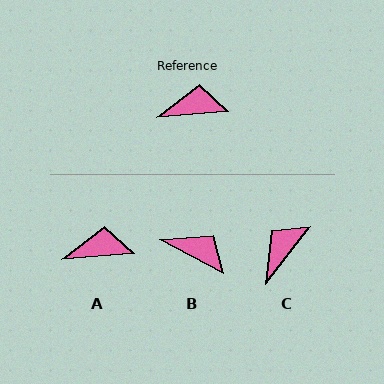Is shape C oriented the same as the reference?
No, it is off by about 47 degrees.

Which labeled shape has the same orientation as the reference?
A.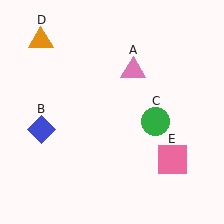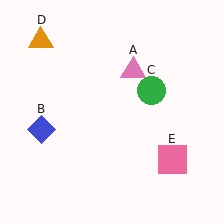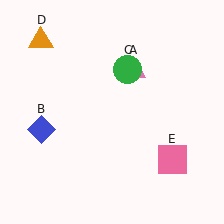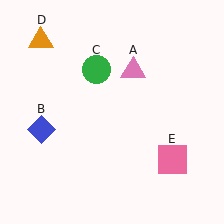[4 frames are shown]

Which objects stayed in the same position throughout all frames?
Pink triangle (object A) and blue diamond (object B) and orange triangle (object D) and pink square (object E) remained stationary.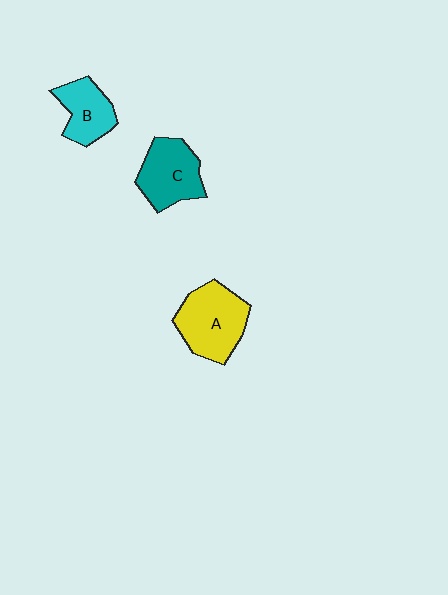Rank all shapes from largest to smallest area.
From largest to smallest: A (yellow), C (teal), B (cyan).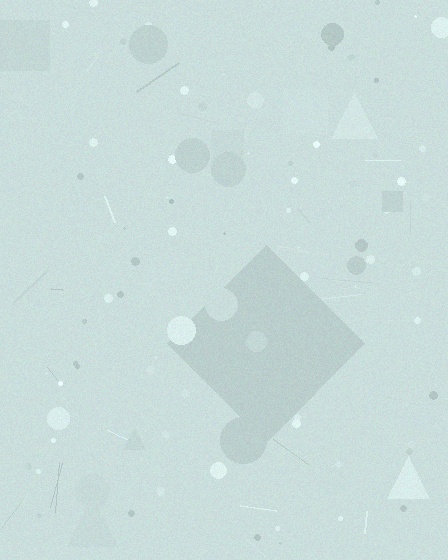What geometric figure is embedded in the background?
A diamond is embedded in the background.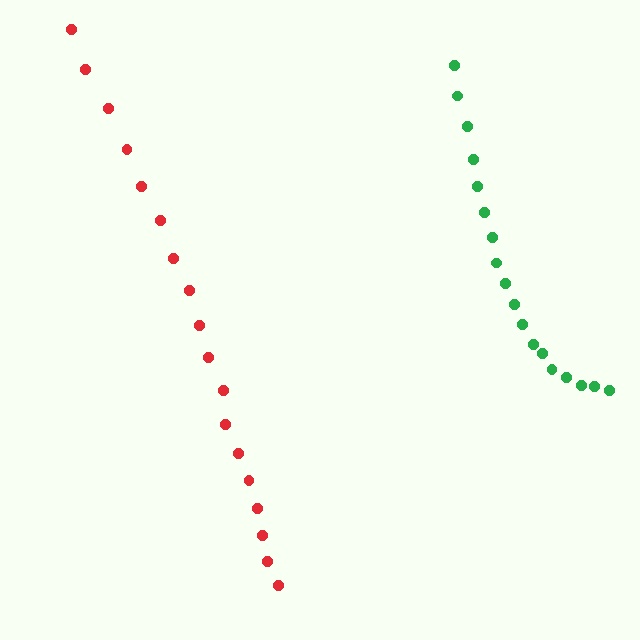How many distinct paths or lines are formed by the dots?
There are 2 distinct paths.